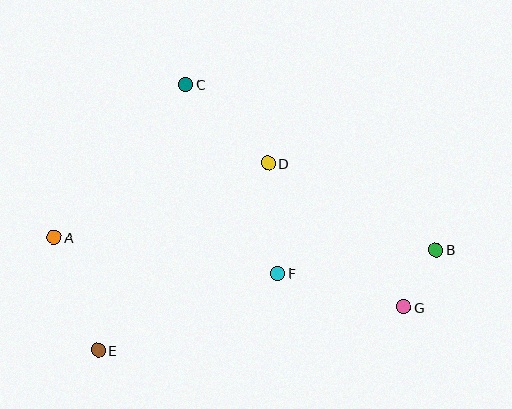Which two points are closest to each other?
Points B and G are closest to each other.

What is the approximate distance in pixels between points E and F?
The distance between E and F is approximately 196 pixels.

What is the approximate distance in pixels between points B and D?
The distance between B and D is approximately 189 pixels.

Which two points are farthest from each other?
Points A and B are farthest from each other.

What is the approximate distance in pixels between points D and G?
The distance between D and G is approximately 198 pixels.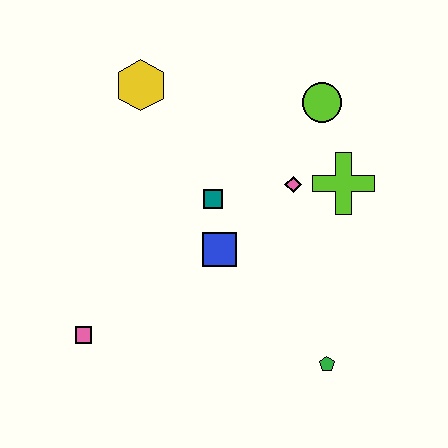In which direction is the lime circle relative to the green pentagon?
The lime circle is above the green pentagon.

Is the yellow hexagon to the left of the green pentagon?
Yes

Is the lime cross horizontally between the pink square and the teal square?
No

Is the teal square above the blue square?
Yes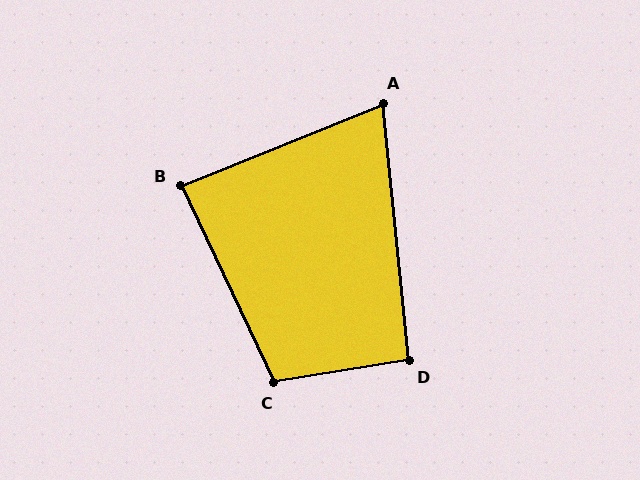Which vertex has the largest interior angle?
C, at approximately 106 degrees.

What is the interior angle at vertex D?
Approximately 93 degrees (approximately right).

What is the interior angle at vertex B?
Approximately 87 degrees (approximately right).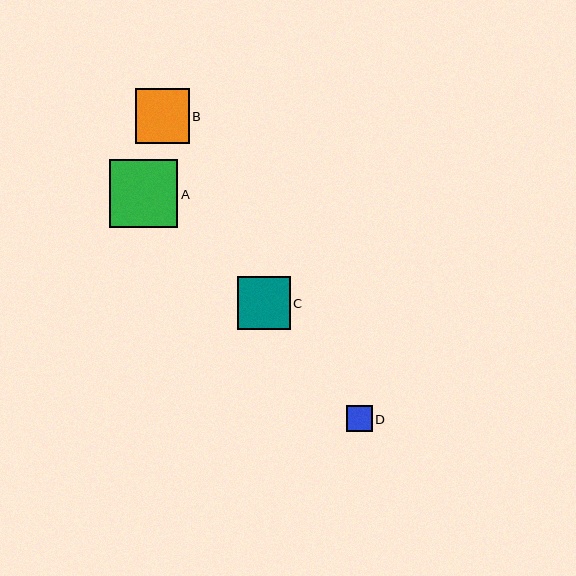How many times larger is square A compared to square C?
Square A is approximately 1.3 times the size of square C.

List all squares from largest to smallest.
From largest to smallest: A, B, C, D.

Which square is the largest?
Square A is the largest with a size of approximately 69 pixels.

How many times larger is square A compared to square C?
Square A is approximately 1.3 times the size of square C.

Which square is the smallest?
Square D is the smallest with a size of approximately 26 pixels.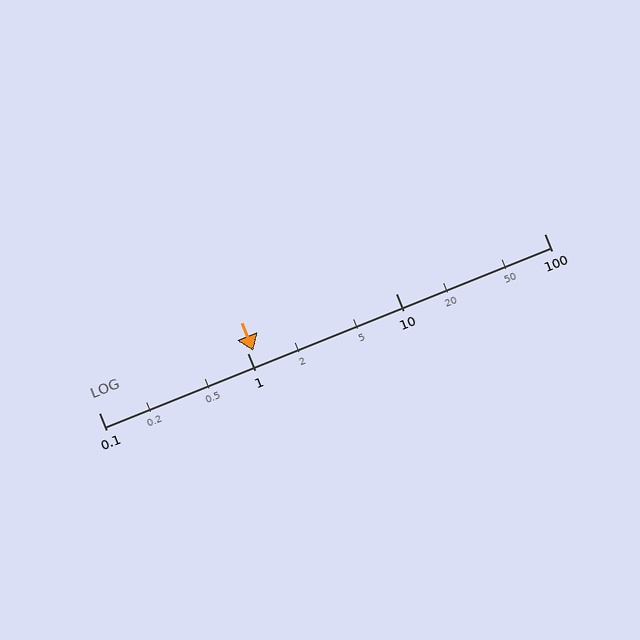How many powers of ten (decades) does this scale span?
The scale spans 3 decades, from 0.1 to 100.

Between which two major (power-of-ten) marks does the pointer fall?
The pointer is between 1 and 10.